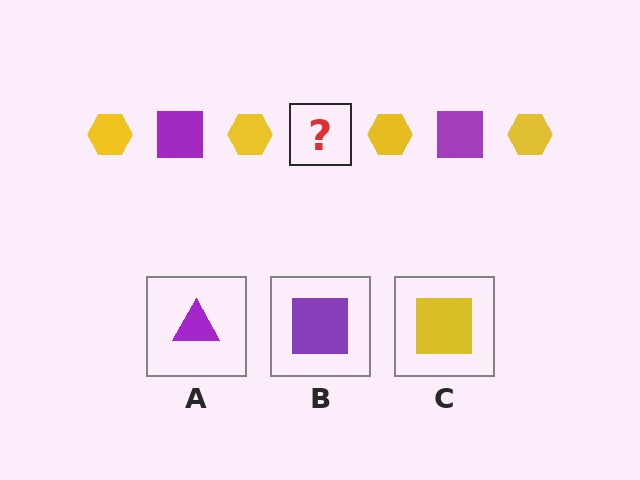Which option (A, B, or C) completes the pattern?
B.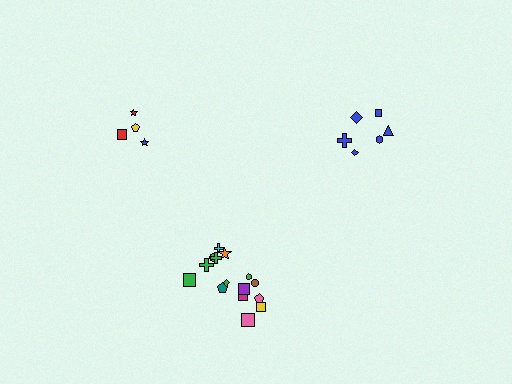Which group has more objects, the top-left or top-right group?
The top-right group.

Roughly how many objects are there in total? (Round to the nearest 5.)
Roughly 25 objects in total.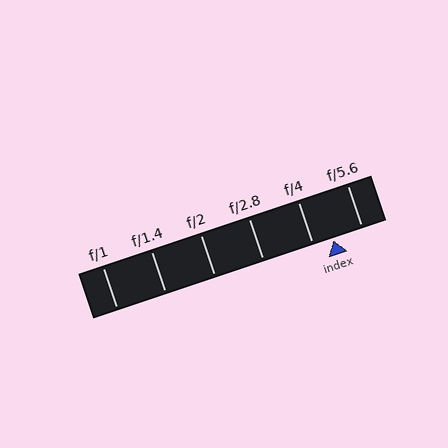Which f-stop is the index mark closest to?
The index mark is closest to f/4.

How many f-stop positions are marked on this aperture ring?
There are 6 f-stop positions marked.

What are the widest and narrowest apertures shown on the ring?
The widest aperture shown is f/1 and the narrowest is f/5.6.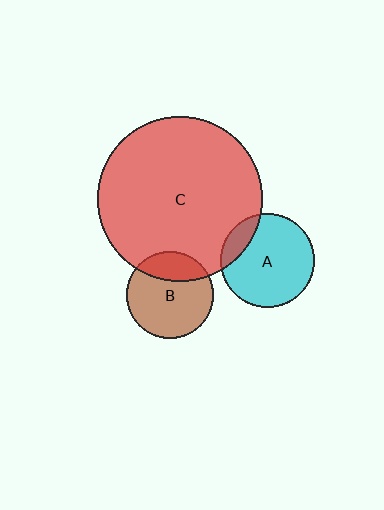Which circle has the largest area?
Circle C (red).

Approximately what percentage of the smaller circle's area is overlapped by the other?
Approximately 15%.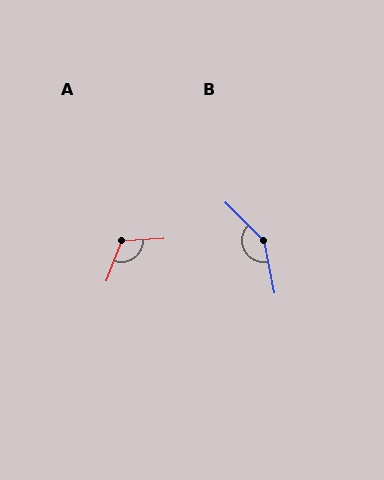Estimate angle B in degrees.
Approximately 146 degrees.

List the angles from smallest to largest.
A (114°), B (146°).